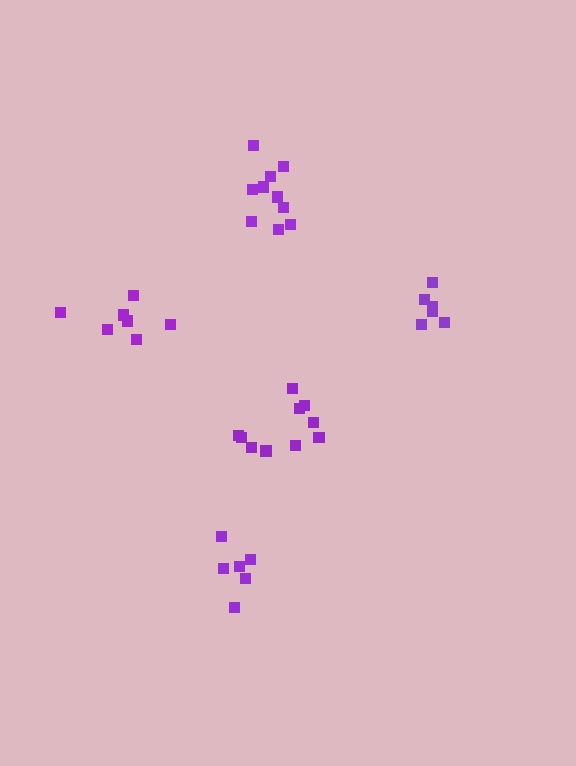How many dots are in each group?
Group 1: 7 dots, Group 2: 10 dots, Group 3: 6 dots, Group 4: 6 dots, Group 5: 10 dots (39 total).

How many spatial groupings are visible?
There are 5 spatial groupings.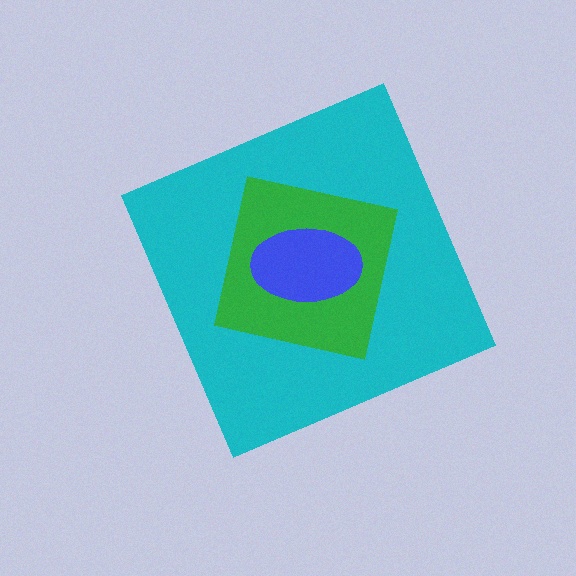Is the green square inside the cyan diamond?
Yes.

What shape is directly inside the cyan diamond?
The green square.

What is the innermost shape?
The blue ellipse.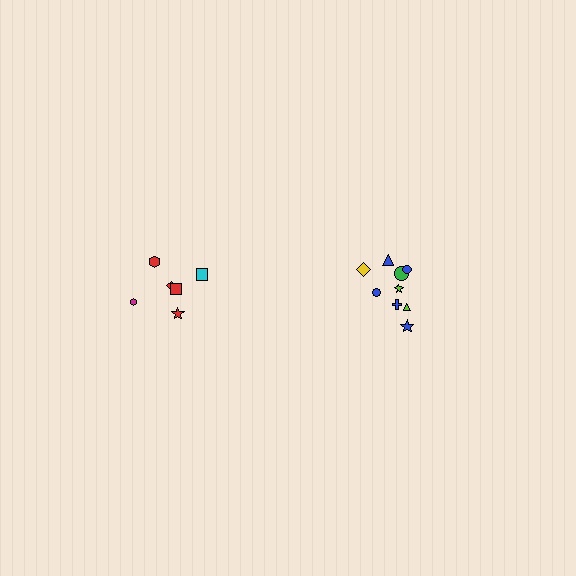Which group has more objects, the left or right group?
The right group.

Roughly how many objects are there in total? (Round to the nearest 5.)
Roughly 15 objects in total.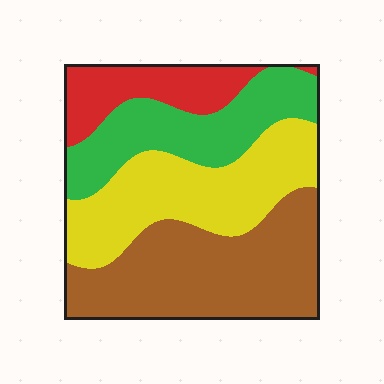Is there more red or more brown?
Brown.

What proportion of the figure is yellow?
Yellow covers around 30% of the figure.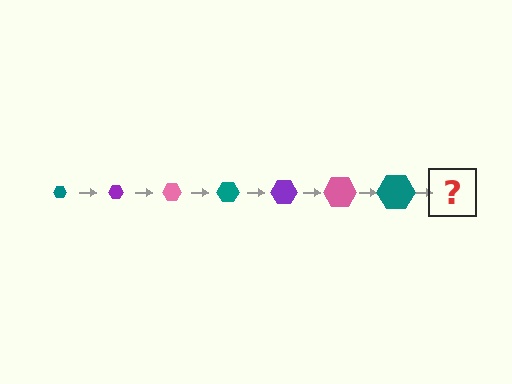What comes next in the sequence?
The next element should be a purple hexagon, larger than the previous one.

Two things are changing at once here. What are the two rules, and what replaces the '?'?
The two rules are that the hexagon grows larger each step and the color cycles through teal, purple, and pink. The '?' should be a purple hexagon, larger than the previous one.